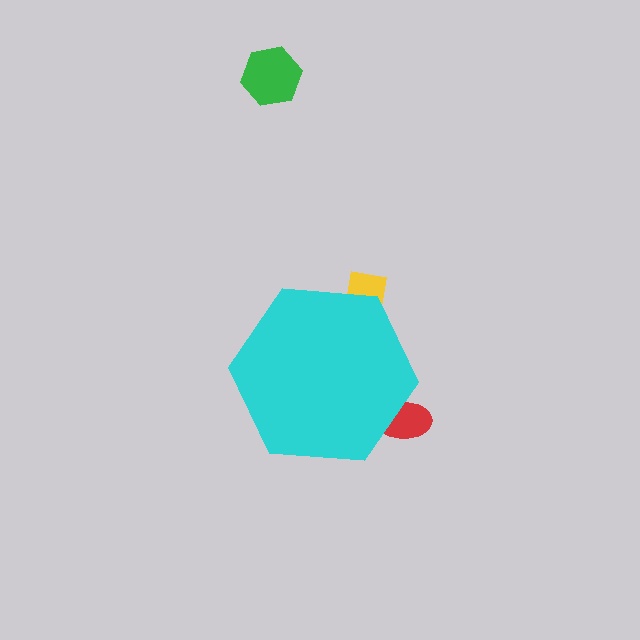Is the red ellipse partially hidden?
Yes, the red ellipse is partially hidden behind the cyan hexagon.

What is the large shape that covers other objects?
A cyan hexagon.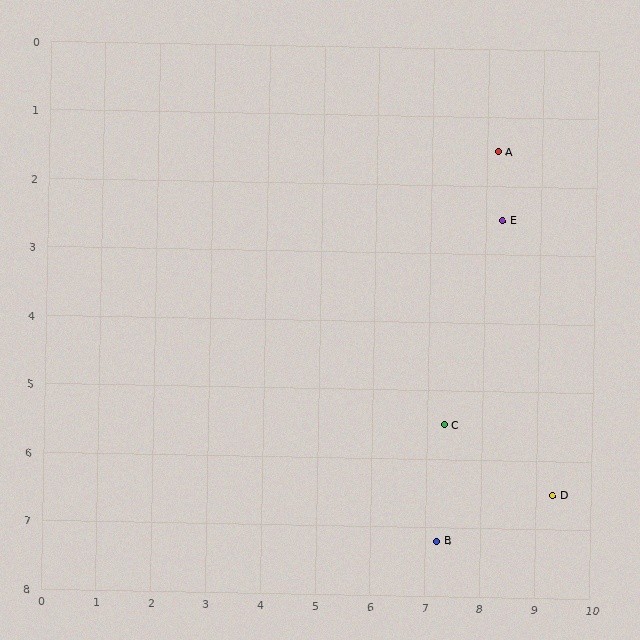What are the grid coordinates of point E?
Point E is at approximately (8.3, 2.5).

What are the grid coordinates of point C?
Point C is at approximately (7.3, 5.5).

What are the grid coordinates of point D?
Point D is at approximately (9.3, 6.5).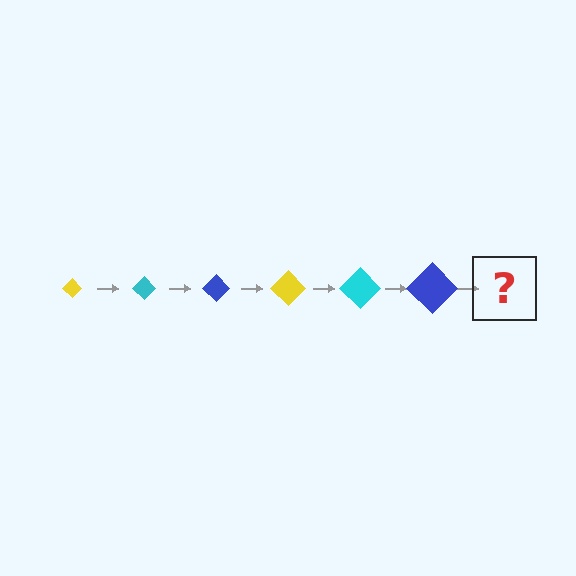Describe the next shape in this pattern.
It should be a yellow diamond, larger than the previous one.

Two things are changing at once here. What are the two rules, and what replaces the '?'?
The two rules are that the diamond grows larger each step and the color cycles through yellow, cyan, and blue. The '?' should be a yellow diamond, larger than the previous one.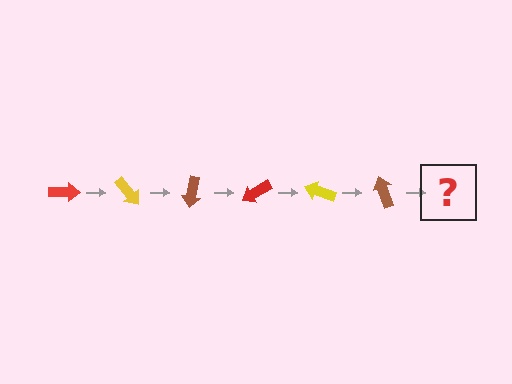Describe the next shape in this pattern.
It should be a red arrow, rotated 300 degrees from the start.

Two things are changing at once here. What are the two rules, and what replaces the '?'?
The two rules are that it rotates 50 degrees each step and the color cycles through red, yellow, and brown. The '?' should be a red arrow, rotated 300 degrees from the start.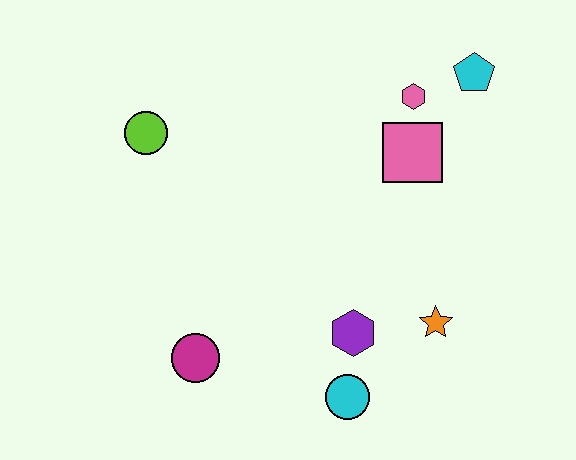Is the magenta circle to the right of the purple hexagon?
No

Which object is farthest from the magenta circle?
The cyan pentagon is farthest from the magenta circle.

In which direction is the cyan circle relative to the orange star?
The cyan circle is to the left of the orange star.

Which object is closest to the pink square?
The pink hexagon is closest to the pink square.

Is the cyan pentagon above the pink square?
Yes